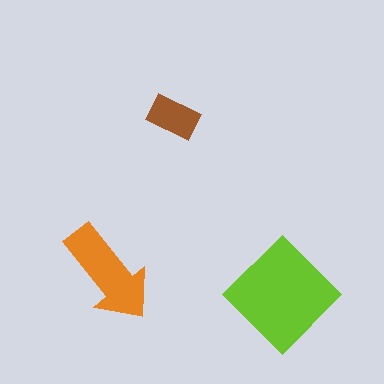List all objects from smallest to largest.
The brown rectangle, the orange arrow, the lime diamond.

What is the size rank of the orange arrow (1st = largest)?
2nd.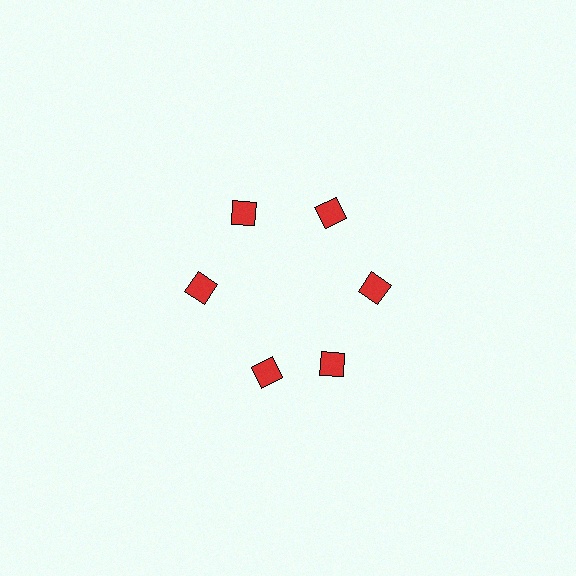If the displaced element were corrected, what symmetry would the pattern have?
It would have 6-fold rotational symmetry — the pattern would map onto itself every 60 degrees.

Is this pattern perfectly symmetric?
No. The 6 red diamonds are arranged in a ring, but one element near the 7 o'clock position is rotated out of alignment along the ring, breaking the 6-fold rotational symmetry.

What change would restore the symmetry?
The symmetry would be restored by rotating it back into even spacing with its neighbors so that all 6 diamonds sit at equal angles and equal distance from the center.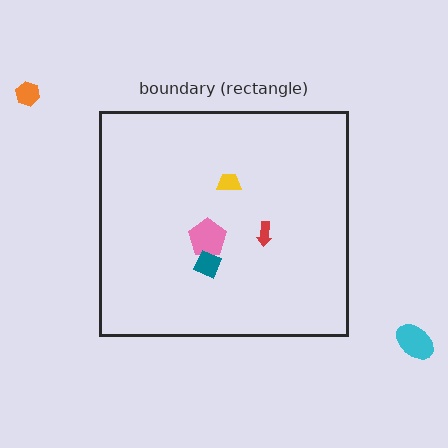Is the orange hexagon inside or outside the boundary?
Outside.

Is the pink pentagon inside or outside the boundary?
Inside.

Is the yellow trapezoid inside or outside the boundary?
Inside.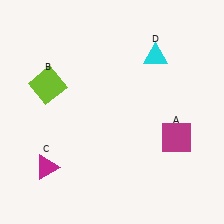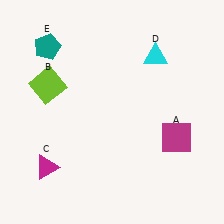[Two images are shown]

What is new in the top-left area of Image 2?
A teal pentagon (E) was added in the top-left area of Image 2.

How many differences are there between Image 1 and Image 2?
There is 1 difference between the two images.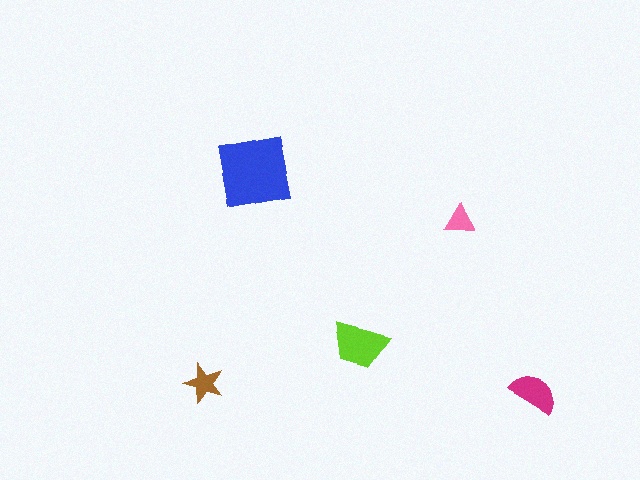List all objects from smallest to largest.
The pink triangle, the brown star, the magenta semicircle, the lime trapezoid, the blue square.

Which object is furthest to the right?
The magenta semicircle is rightmost.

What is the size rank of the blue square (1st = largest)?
1st.